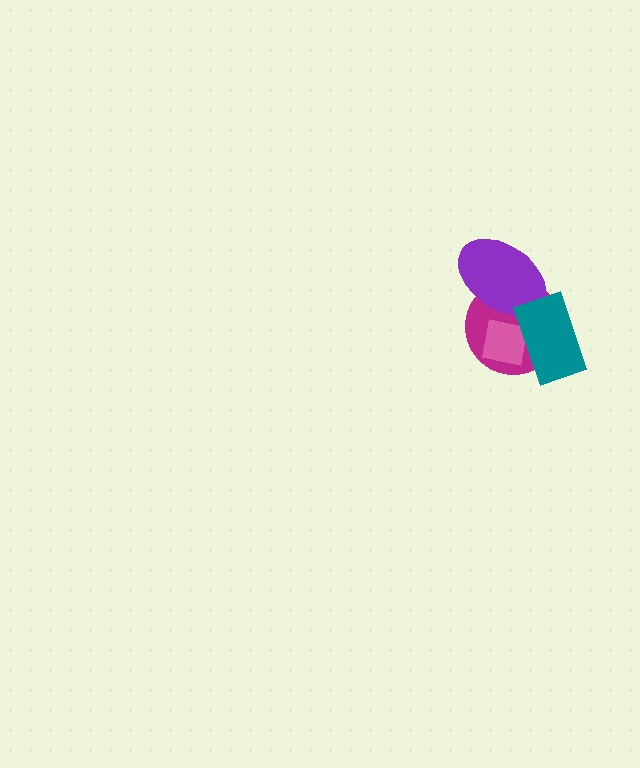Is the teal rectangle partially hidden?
No, no other shape covers it.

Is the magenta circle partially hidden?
Yes, it is partially covered by another shape.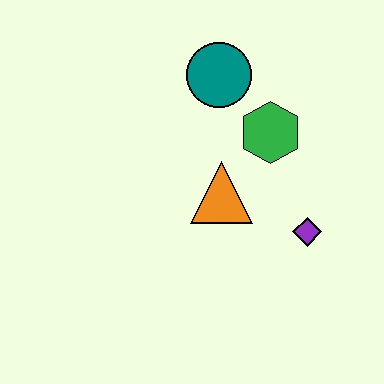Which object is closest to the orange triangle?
The green hexagon is closest to the orange triangle.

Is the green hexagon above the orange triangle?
Yes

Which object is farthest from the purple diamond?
The teal circle is farthest from the purple diamond.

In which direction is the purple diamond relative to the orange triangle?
The purple diamond is to the right of the orange triangle.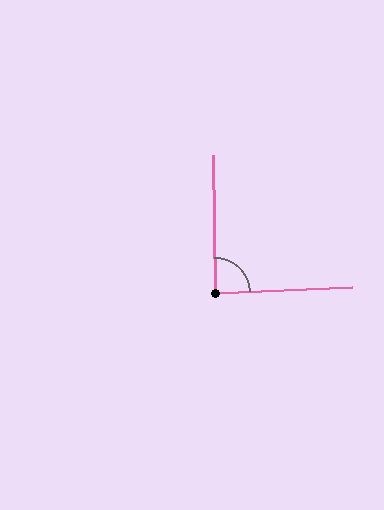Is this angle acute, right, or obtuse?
It is approximately a right angle.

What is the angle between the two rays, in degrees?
Approximately 88 degrees.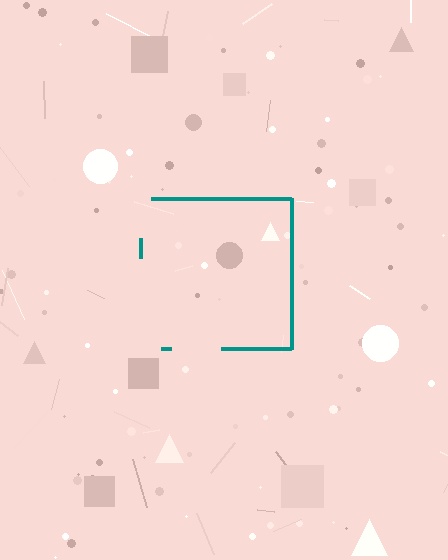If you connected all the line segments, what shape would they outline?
They would outline a square.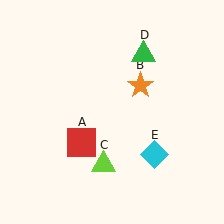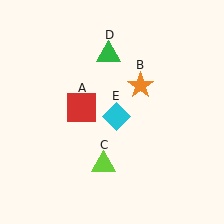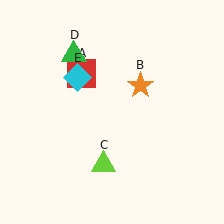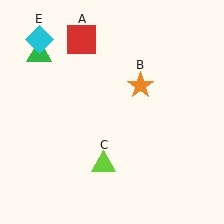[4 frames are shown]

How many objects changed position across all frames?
3 objects changed position: red square (object A), green triangle (object D), cyan diamond (object E).